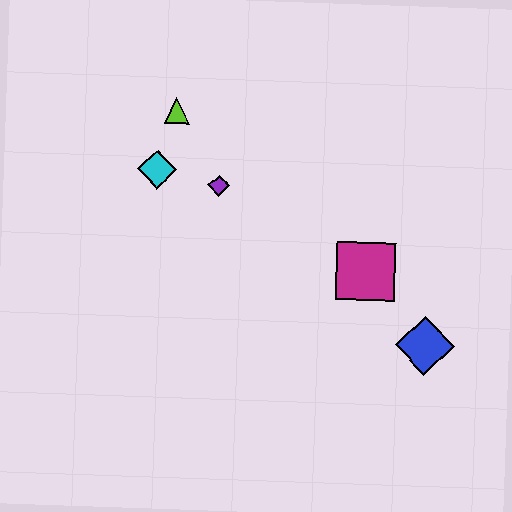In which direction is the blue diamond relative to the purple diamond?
The blue diamond is to the right of the purple diamond.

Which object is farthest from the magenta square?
The lime triangle is farthest from the magenta square.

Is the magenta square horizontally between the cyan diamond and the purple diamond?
No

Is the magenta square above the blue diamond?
Yes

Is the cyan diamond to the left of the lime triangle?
Yes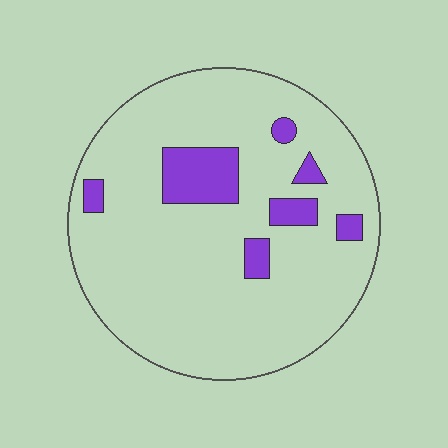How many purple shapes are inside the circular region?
7.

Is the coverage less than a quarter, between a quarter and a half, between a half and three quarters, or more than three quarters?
Less than a quarter.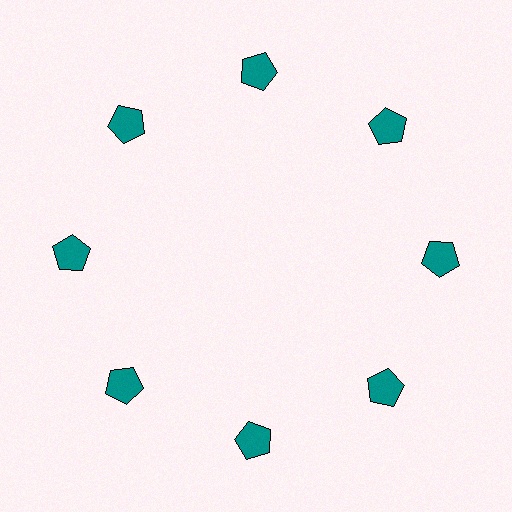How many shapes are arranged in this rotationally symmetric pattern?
There are 8 shapes, arranged in 8 groups of 1.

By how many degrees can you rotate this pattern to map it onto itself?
The pattern maps onto itself every 45 degrees of rotation.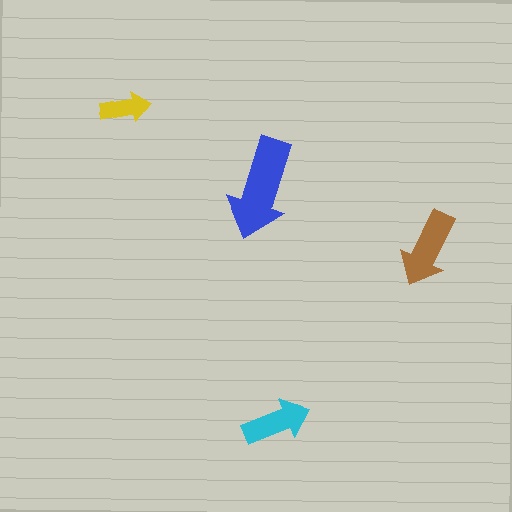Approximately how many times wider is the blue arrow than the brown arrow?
About 1.5 times wider.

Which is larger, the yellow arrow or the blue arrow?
The blue one.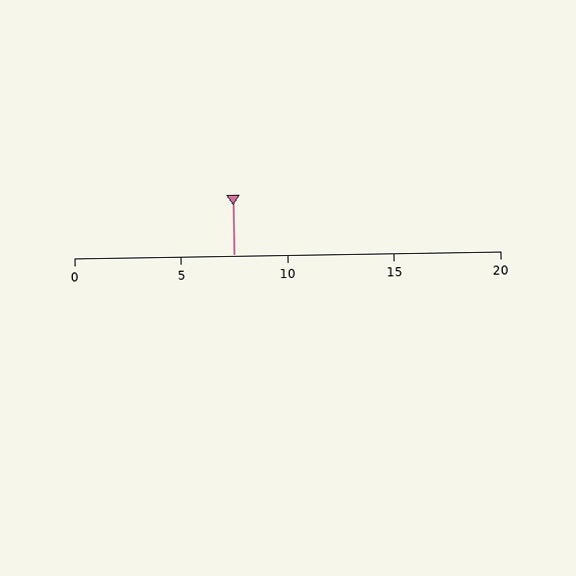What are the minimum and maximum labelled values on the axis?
The axis runs from 0 to 20.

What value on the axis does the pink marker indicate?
The marker indicates approximately 7.5.